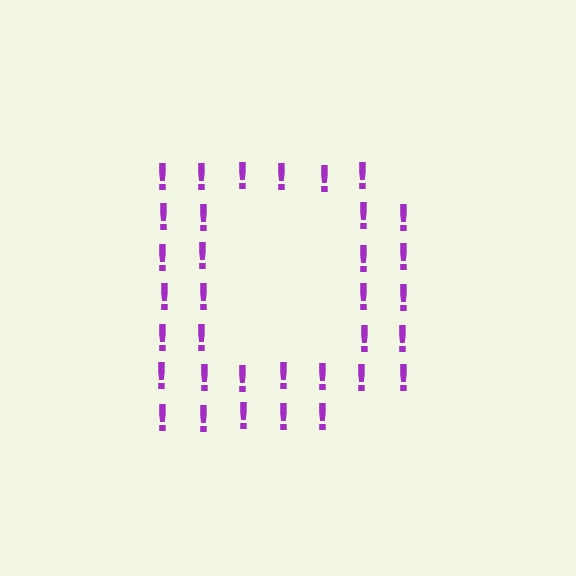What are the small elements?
The small elements are exclamation marks.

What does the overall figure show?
The overall figure shows the letter D.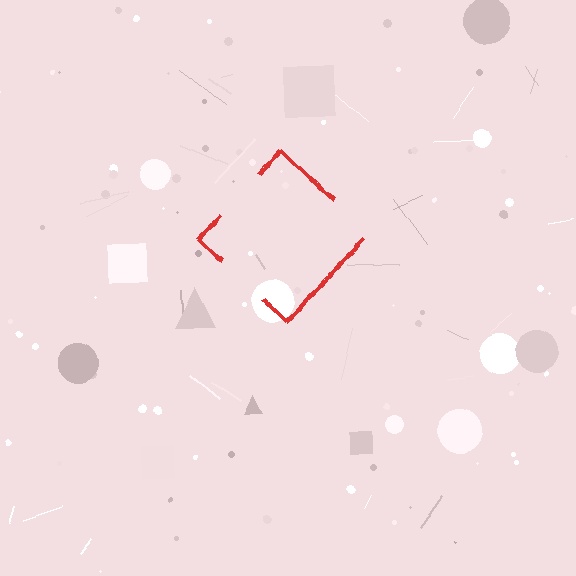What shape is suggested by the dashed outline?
The dashed outline suggests a diamond.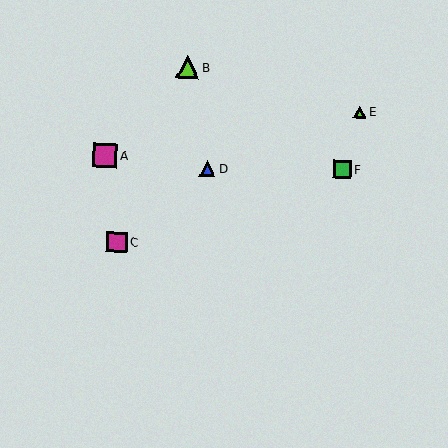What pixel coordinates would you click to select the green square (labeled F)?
Click at (342, 169) to select the green square F.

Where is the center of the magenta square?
The center of the magenta square is at (117, 242).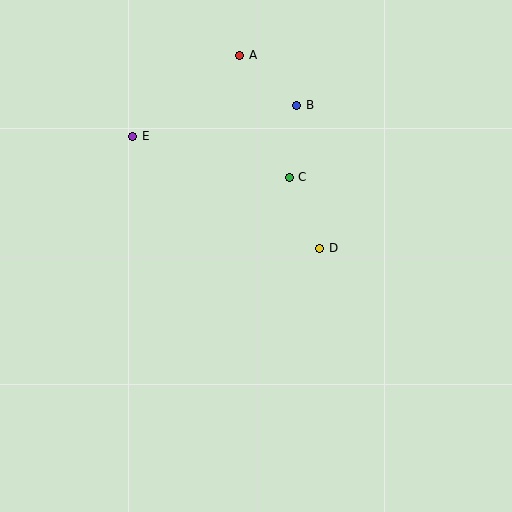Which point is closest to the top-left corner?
Point E is closest to the top-left corner.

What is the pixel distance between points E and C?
The distance between E and C is 162 pixels.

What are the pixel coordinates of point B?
Point B is at (297, 105).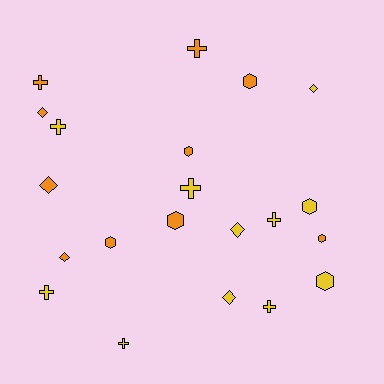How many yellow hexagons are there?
There are 2 yellow hexagons.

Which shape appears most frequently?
Cross, with 8 objects.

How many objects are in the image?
There are 21 objects.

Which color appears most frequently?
Yellow, with 11 objects.